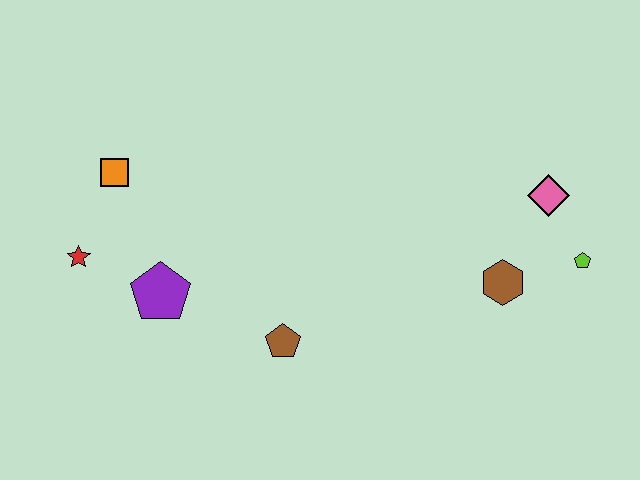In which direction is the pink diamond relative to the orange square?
The pink diamond is to the right of the orange square.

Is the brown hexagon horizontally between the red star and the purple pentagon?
No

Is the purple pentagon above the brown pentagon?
Yes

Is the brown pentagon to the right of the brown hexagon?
No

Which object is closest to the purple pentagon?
The red star is closest to the purple pentagon.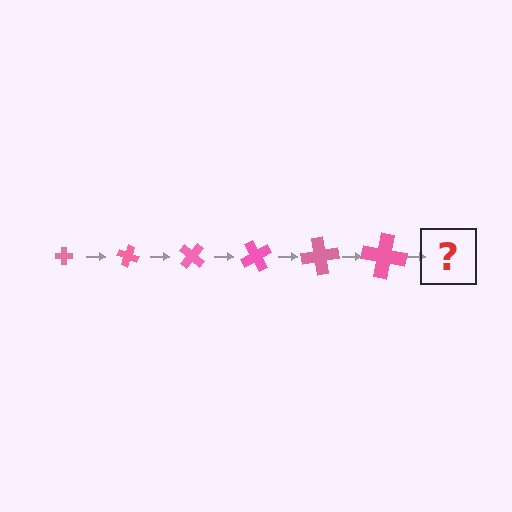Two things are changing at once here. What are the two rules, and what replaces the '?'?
The two rules are that the cross grows larger each step and it rotates 20 degrees each step. The '?' should be a cross, larger than the previous one and rotated 120 degrees from the start.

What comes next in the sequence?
The next element should be a cross, larger than the previous one and rotated 120 degrees from the start.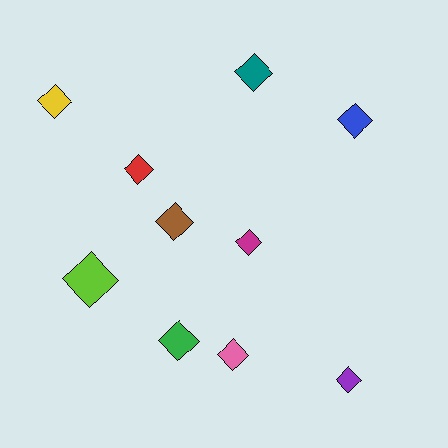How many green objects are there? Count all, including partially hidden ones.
There is 1 green object.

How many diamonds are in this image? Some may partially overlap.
There are 10 diamonds.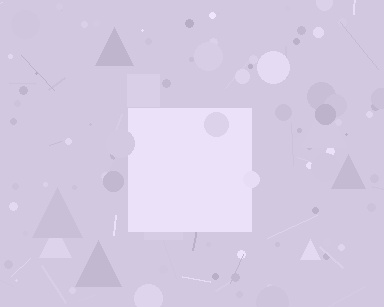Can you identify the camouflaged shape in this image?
The camouflaged shape is a square.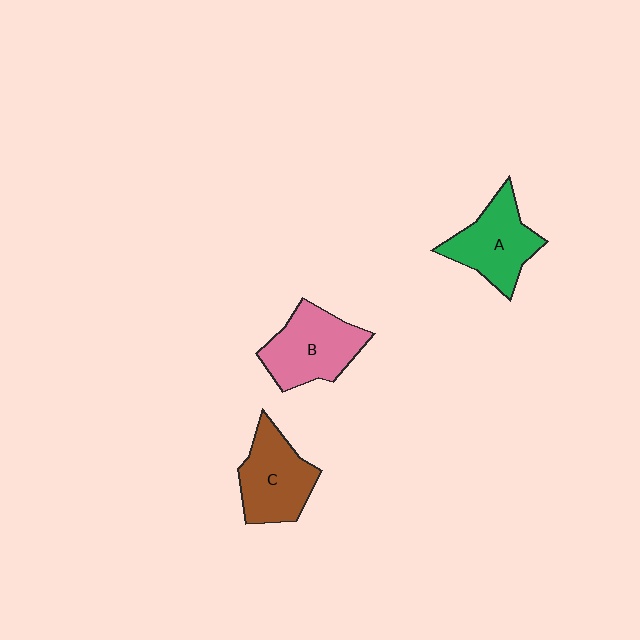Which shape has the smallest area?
Shape A (green).